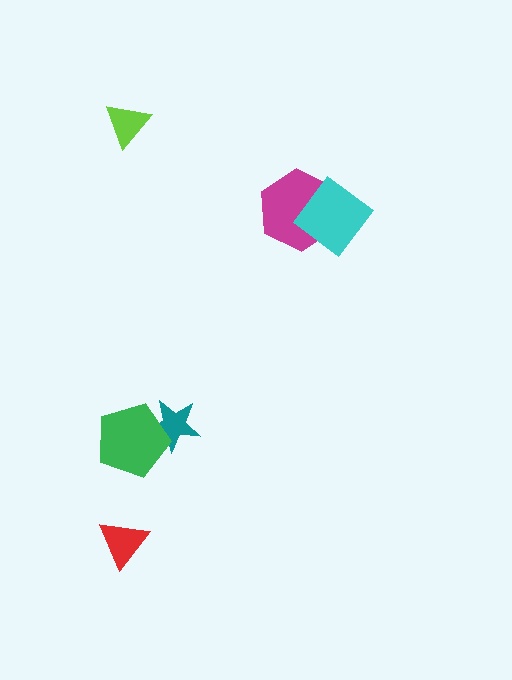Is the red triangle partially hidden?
No, no other shape covers it.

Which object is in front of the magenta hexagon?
The cyan diamond is in front of the magenta hexagon.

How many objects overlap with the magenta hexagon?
1 object overlaps with the magenta hexagon.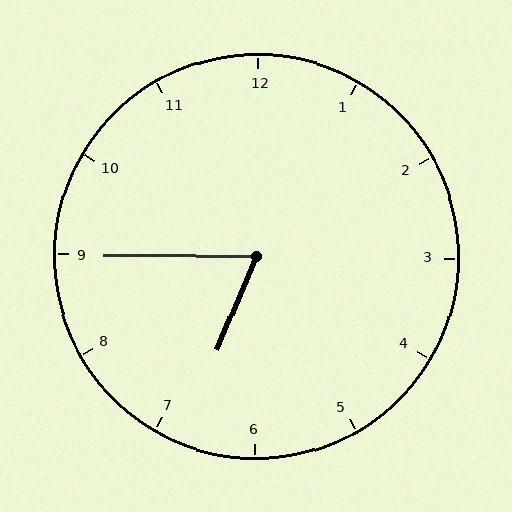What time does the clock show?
6:45.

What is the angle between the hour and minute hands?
Approximately 68 degrees.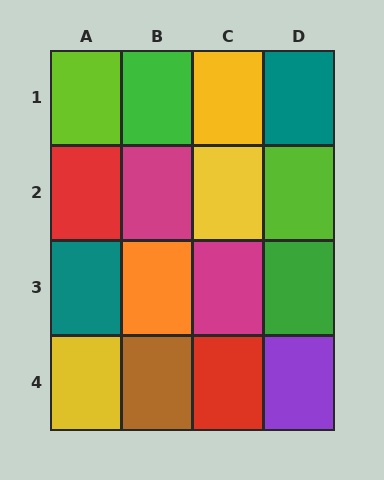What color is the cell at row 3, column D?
Green.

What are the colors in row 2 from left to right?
Red, magenta, yellow, lime.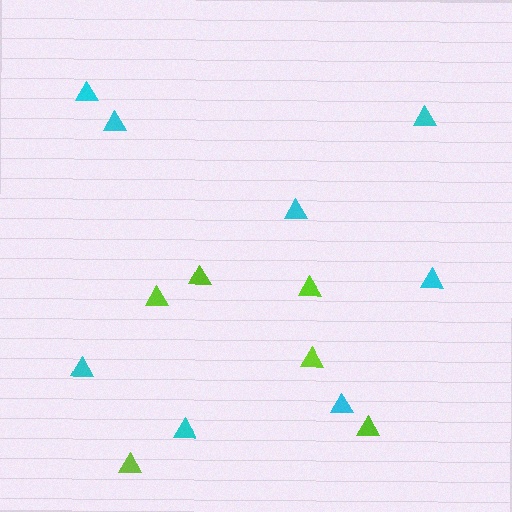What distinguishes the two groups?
There are 2 groups: one group of cyan triangles (8) and one group of lime triangles (6).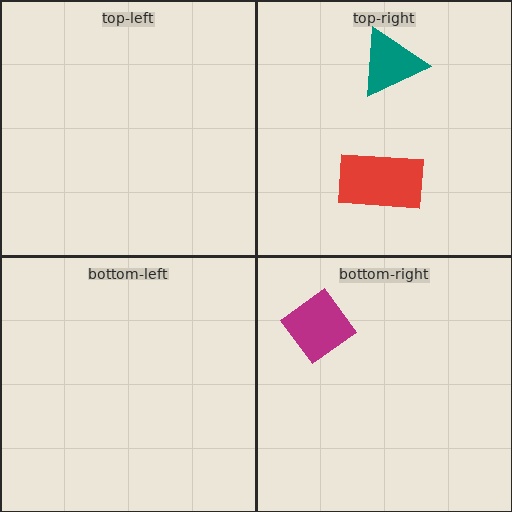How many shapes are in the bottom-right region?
1.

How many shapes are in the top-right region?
2.